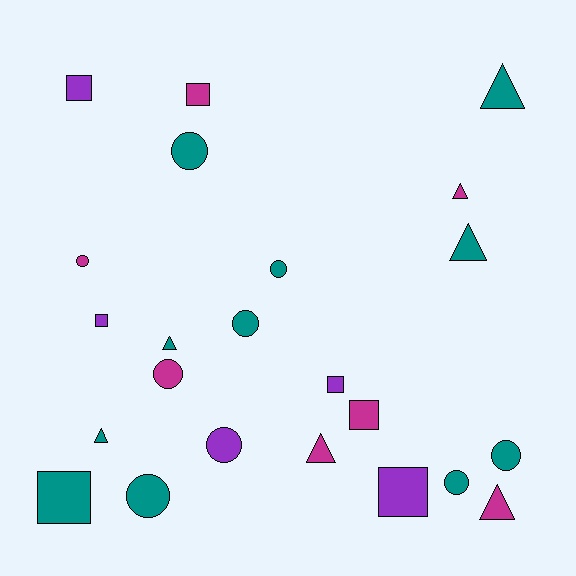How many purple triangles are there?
There are no purple triangles.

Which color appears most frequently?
Teal, with 11 objects.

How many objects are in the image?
There are 23 objects.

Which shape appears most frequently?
Circle, with 9 objects.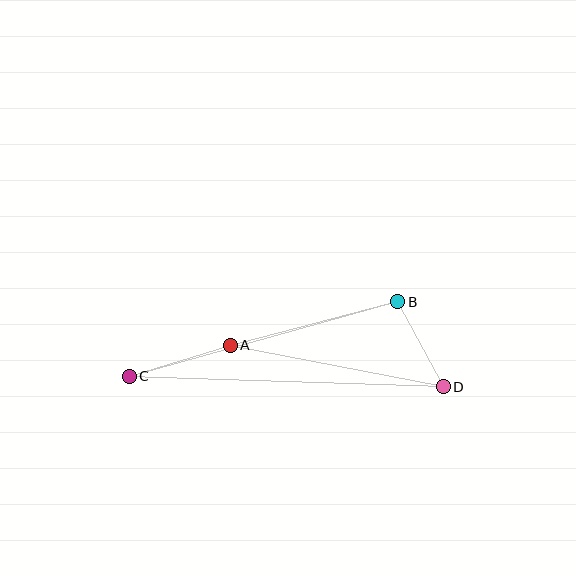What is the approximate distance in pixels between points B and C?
The distance between B and C is approximately 278 pixels.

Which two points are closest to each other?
Points B and D are closest to each other.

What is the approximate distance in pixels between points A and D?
The distance between A and D is approximately 217 pixels.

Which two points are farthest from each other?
Points C and D are farthest from each other.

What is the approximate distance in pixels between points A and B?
The distance between A and B is approximately 173 pixels.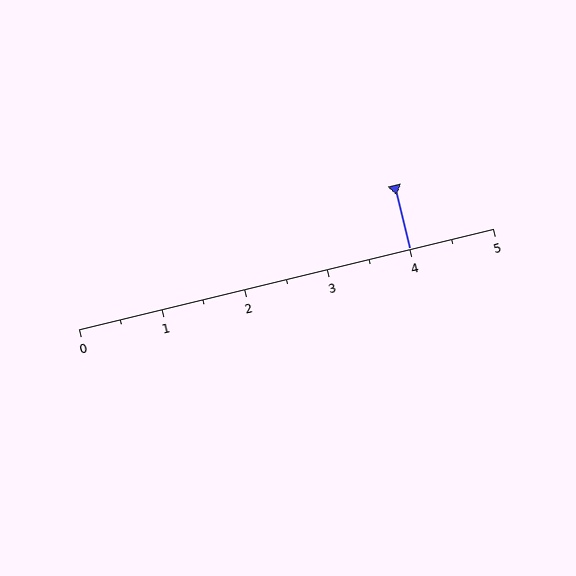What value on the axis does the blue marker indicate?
The marker indicates approximately 4.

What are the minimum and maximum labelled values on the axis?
The axis runs from 0 to 5.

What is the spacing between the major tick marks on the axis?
The major ticks are spaced 1 apart.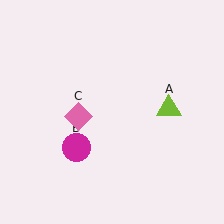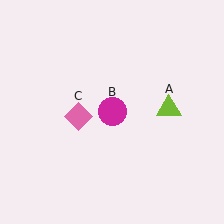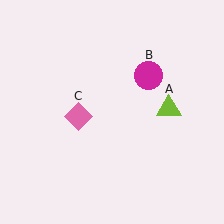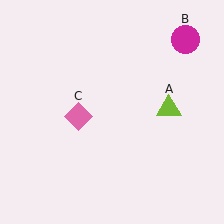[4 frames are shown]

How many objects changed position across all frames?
1 object changed position: magenta circle (object B).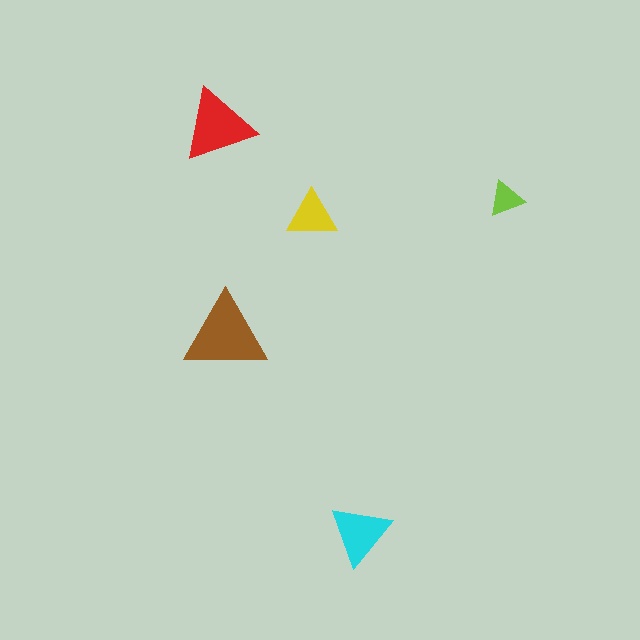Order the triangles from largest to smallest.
the brown one, the red one, the cyan one, the yellow one, the lime one.